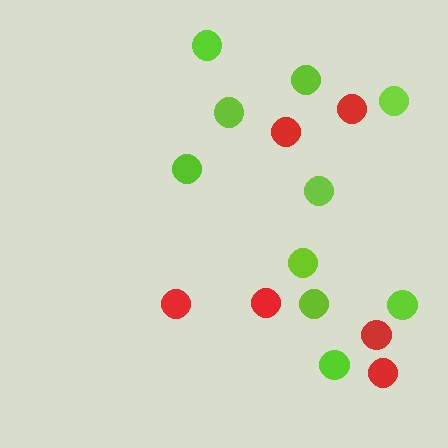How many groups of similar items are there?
There are 2 groups: one group of lime circles (10) and one group of red circles (6).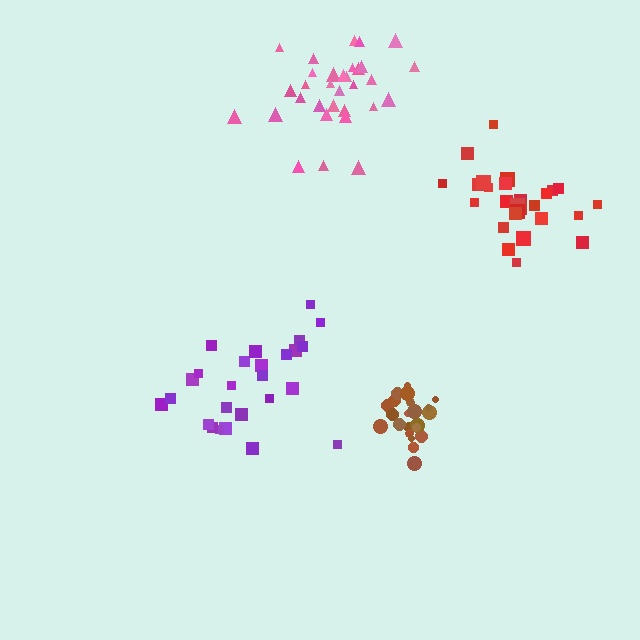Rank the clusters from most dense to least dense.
brown, red, pink, purple.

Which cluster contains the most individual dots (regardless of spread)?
Pink (32).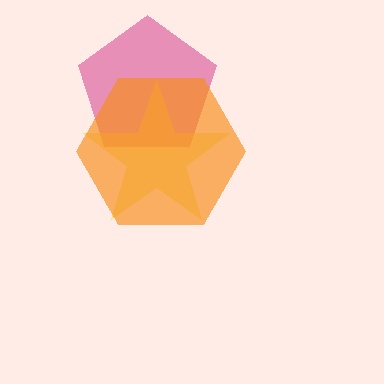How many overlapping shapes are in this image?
There are 3 overlapping shapes in the image.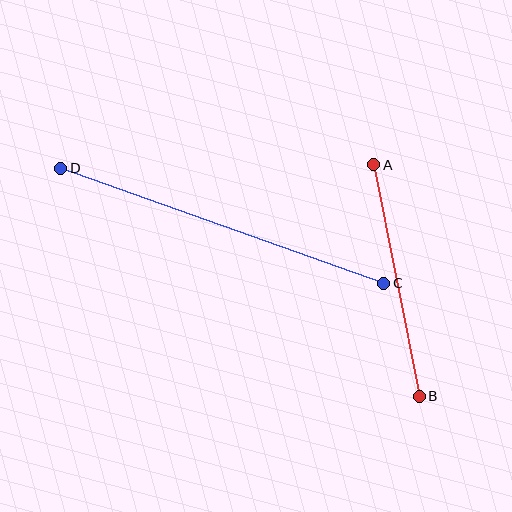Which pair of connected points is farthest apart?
Points C and D are farthest apart.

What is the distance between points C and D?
The distance is approximately 343 pixels.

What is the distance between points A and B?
The distance is approximately 236 pixels.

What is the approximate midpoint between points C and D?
The midpoint is at approximately (222, 226) pixels.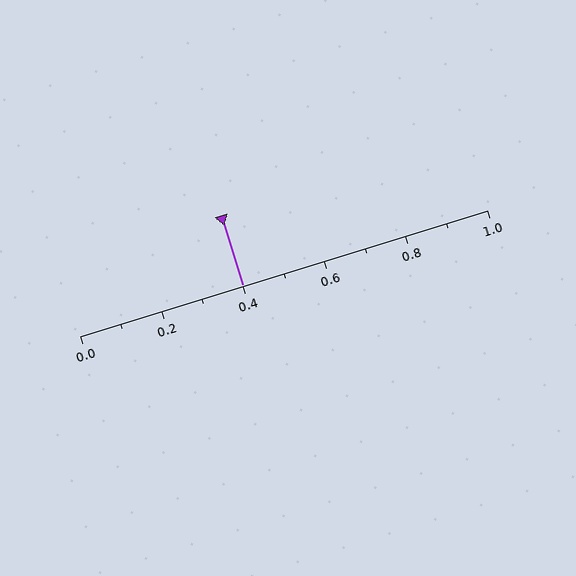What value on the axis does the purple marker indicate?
The marker indicates approximately 0.4.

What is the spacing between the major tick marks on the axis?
The major ticks are spaced 0.2 apart.